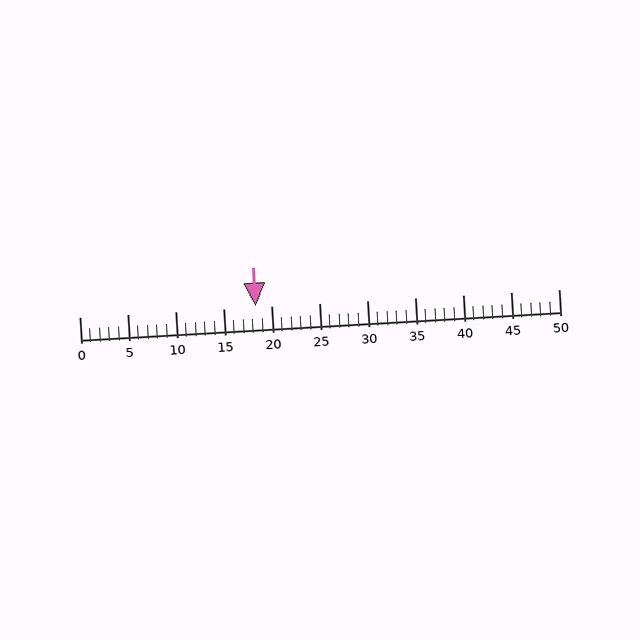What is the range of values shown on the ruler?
The ruler shows values from 0 to 50.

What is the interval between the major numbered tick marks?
The major tick marks are spaced 5 units apart.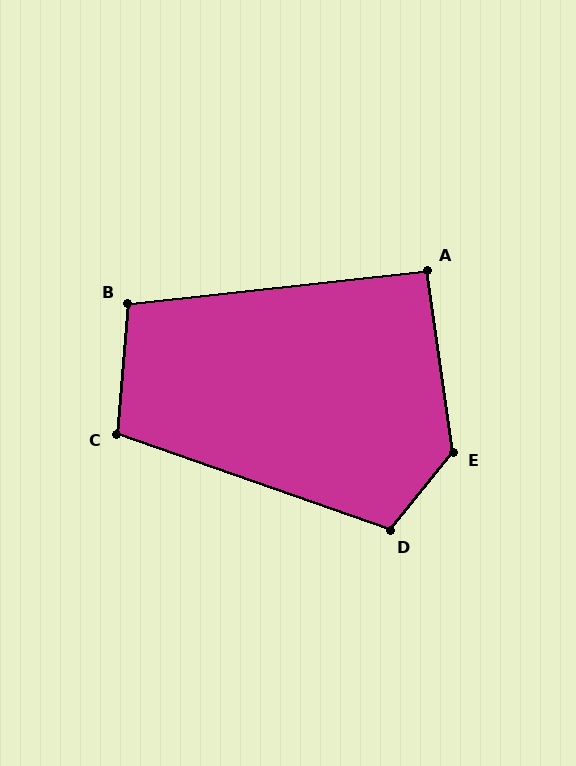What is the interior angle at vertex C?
Approximately 104 degrees (obtuse).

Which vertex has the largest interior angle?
E, at approximately 133 degrees.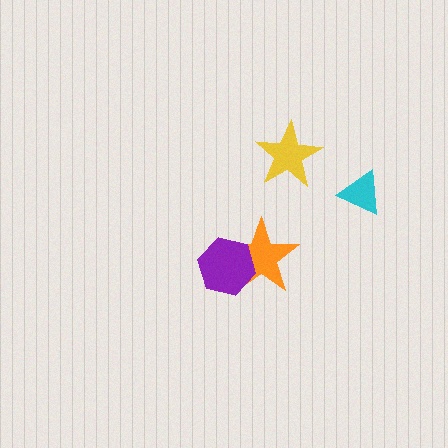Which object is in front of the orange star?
The purple hexagon is in front of the orange star.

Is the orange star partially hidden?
Yes, it is partially covered by another shape.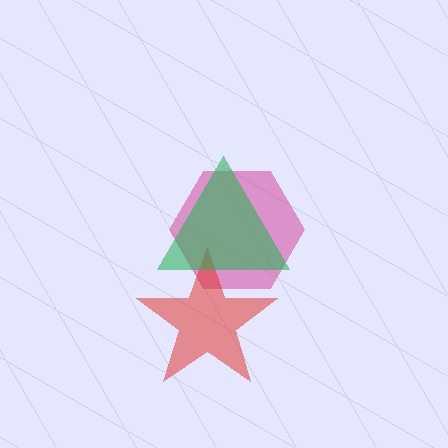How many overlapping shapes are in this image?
There are 3 overlapping shapes in the image.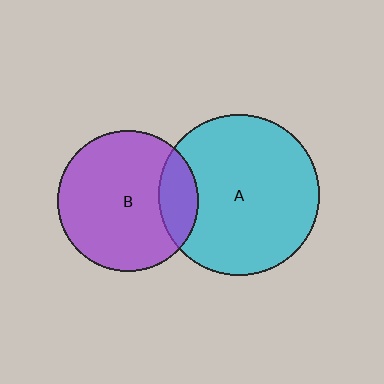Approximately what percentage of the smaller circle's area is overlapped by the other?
Approximately 20%.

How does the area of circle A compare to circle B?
Approximately 1.3 times.